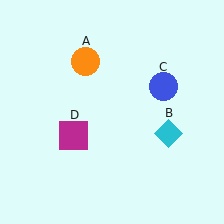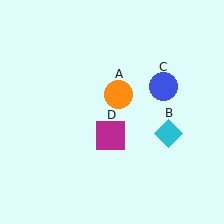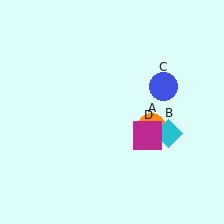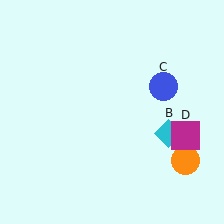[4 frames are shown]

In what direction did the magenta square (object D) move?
The magenta square (object D) moved right.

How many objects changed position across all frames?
2 objects changed position: orange circle (object A), magenta square (object D).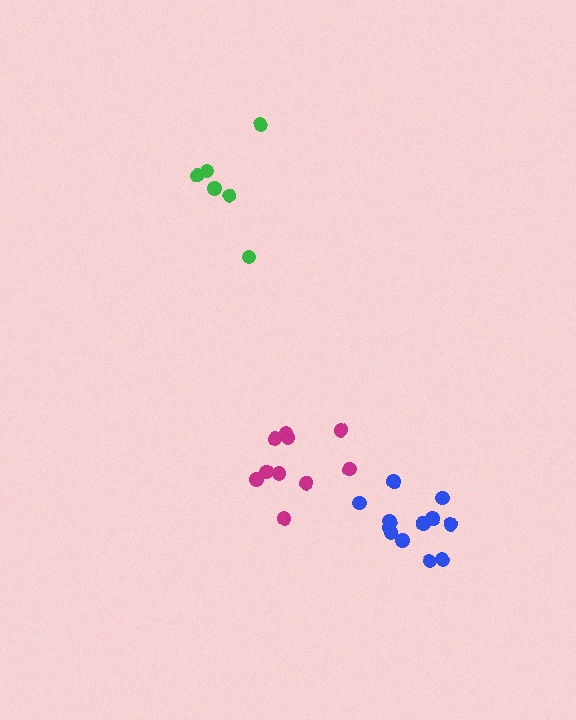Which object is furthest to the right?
The blue cluster is rightmost.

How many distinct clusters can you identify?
There are 3 distinct clusters.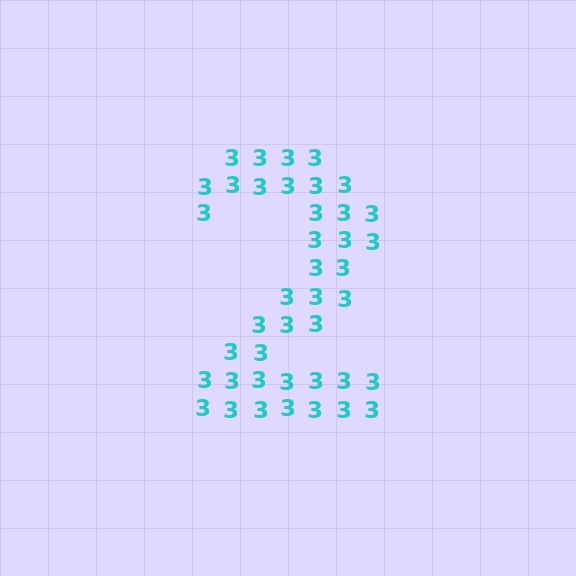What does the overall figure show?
The overall figure shows the digit 2.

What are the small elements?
The small elements are digit 3's.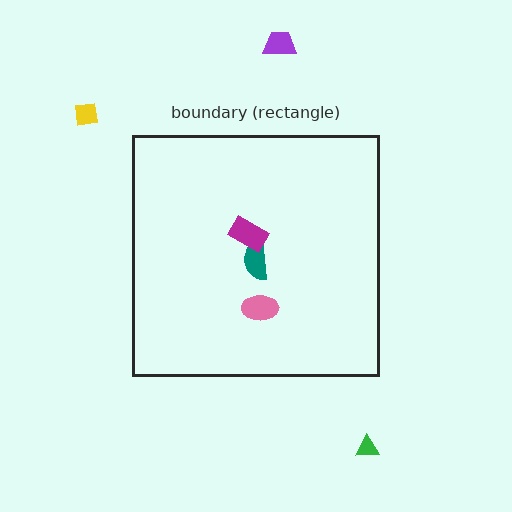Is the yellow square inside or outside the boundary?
Outside.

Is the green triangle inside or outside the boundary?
Outside.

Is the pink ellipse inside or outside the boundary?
Inside.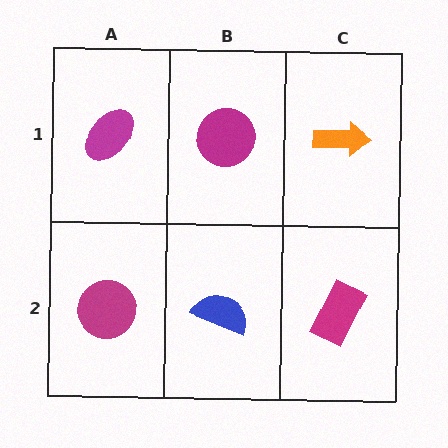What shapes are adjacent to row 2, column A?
A magenta ellipse (row 1, column A), a blue semicircle (row 2, column B).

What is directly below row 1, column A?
A magenta circle.